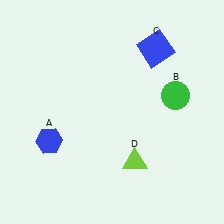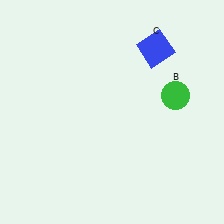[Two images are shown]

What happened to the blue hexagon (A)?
The blue hexagon (A) was removed in Image 2. It was in the bottom-left area of Image 1.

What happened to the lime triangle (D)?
The lime triangle (D) was removed in Image 2. It was in the bottom-right area of Image 1.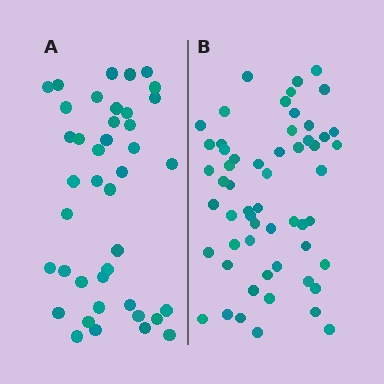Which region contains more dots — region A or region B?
Region B (the right region) has more dots.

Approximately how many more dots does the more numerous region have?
Region B has approximately 15 more dots than region A.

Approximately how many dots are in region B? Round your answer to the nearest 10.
About 60 dots. (The exact count is 57, which rounds to 60.)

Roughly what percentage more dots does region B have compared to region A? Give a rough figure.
About 40% more.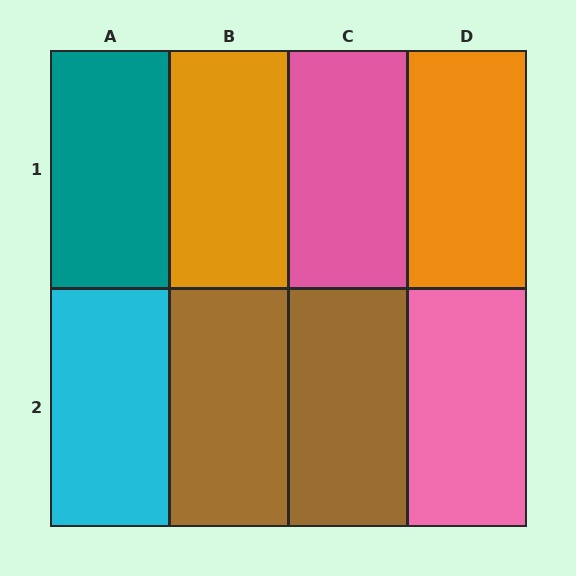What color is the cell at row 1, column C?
Pink.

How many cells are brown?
2 cells are brown.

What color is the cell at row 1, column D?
Orange.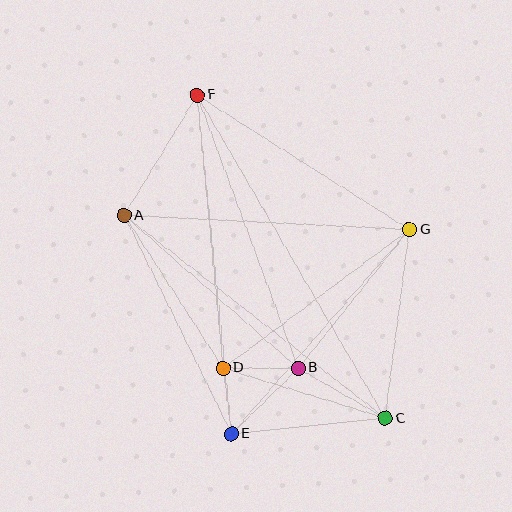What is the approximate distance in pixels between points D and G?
The distance between D and G is approximately 232 pixels.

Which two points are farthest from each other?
Points C and F are farthest from each other.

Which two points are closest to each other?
Points D and E are closest to each other.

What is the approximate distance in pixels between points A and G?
The distance between A and G is approximately 286 pixels.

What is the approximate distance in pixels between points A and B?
The distance between A and B is approximately 232 pixels.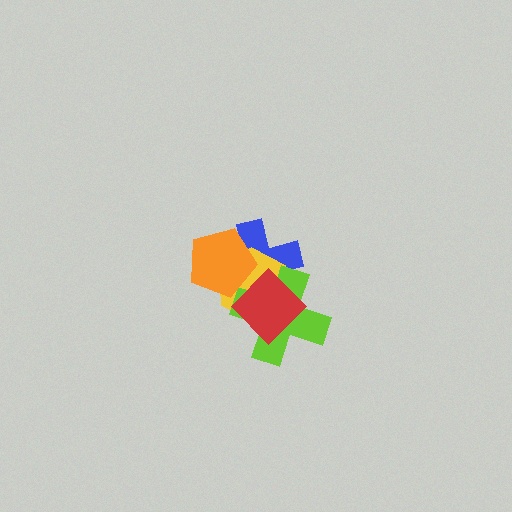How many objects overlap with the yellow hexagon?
4 objects overlap with the yellow hexagon.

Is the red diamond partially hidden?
Yes, it is partially covered by another shape.